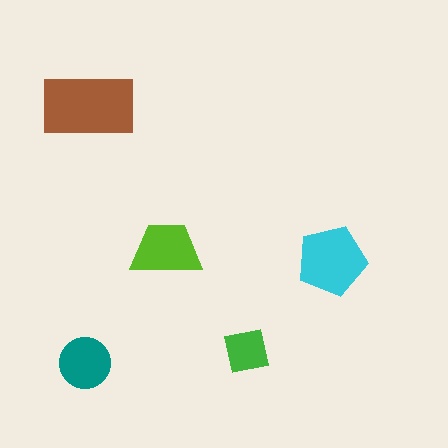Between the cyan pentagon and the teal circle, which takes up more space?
The cyan pentagon.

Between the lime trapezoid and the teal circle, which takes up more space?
The lime trapezoid.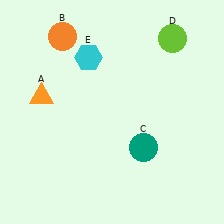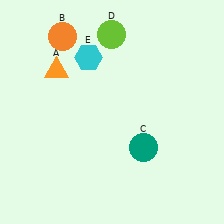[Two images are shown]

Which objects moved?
The objects that moved are: the orange triangle (A), the lime circle (D).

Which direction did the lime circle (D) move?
The lime circle (D) moved left.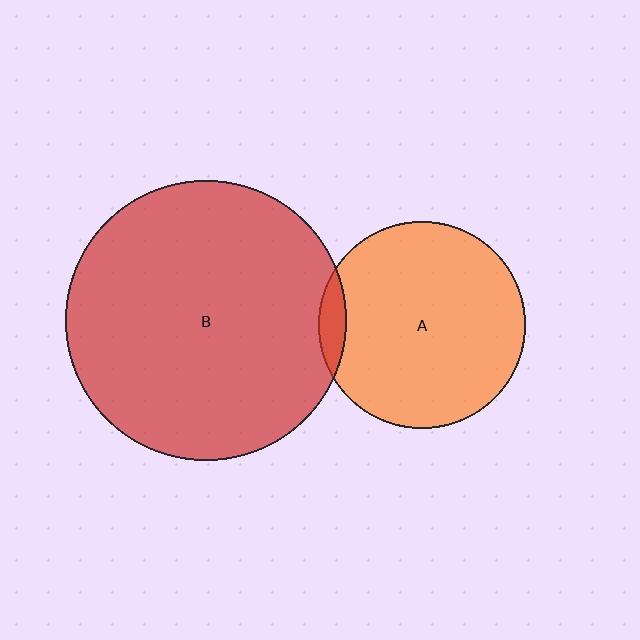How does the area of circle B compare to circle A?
Approximately 1.8 times.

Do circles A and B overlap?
Yes.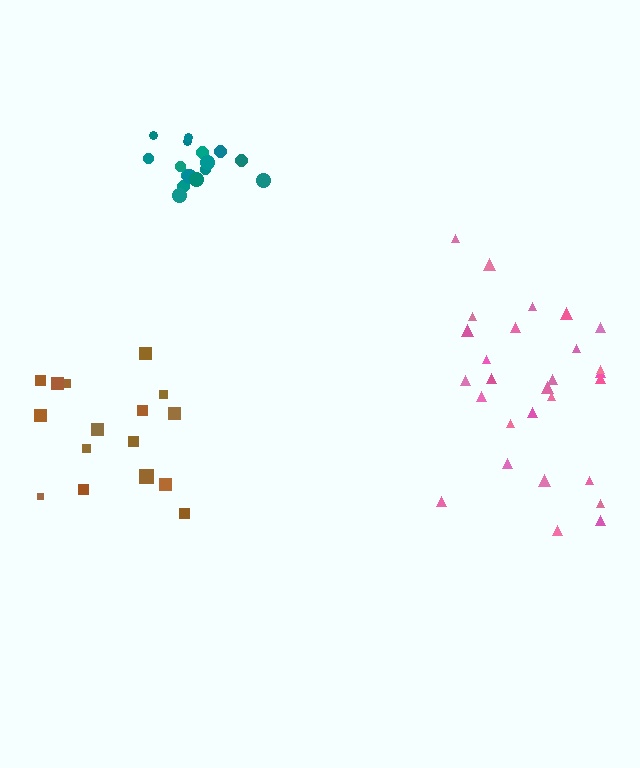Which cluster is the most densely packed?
Teal.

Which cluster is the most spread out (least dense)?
Brown.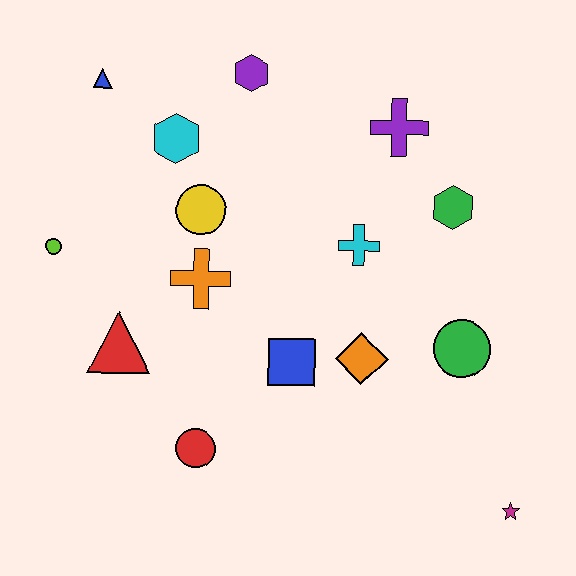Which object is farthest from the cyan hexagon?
The magenta star is farthest from the cyan hexagon.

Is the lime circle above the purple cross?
No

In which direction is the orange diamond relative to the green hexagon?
The orange diamond is below the green hexagon.